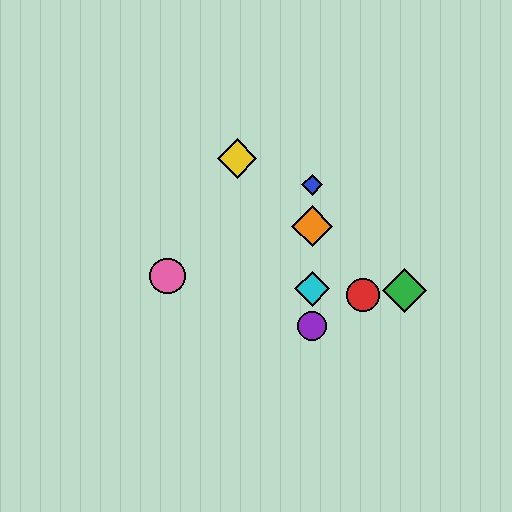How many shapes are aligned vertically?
4 shapes (the blue diamond, the purple circle, the orange diamond, the cyan diamond) are aligned vertically.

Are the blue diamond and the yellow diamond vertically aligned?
No, the blue diamond is at x≈312 and the yellow diamond is at x≈237.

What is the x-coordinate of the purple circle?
The purple circle is at x≈312.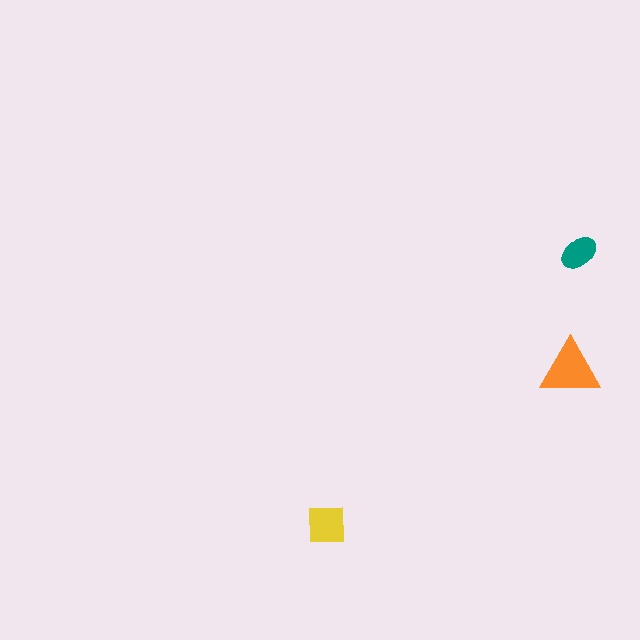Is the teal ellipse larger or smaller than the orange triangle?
Smaller.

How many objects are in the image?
There are 3 objects in the image.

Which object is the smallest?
The teal ellipse.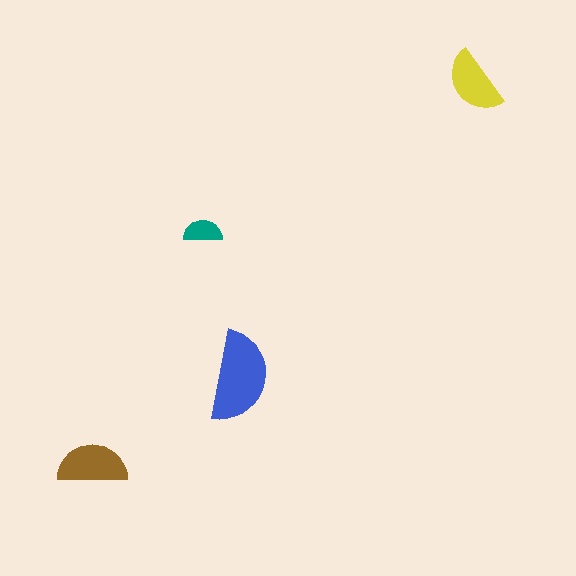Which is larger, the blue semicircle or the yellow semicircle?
The blue one.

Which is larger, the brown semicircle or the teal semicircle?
The brown one.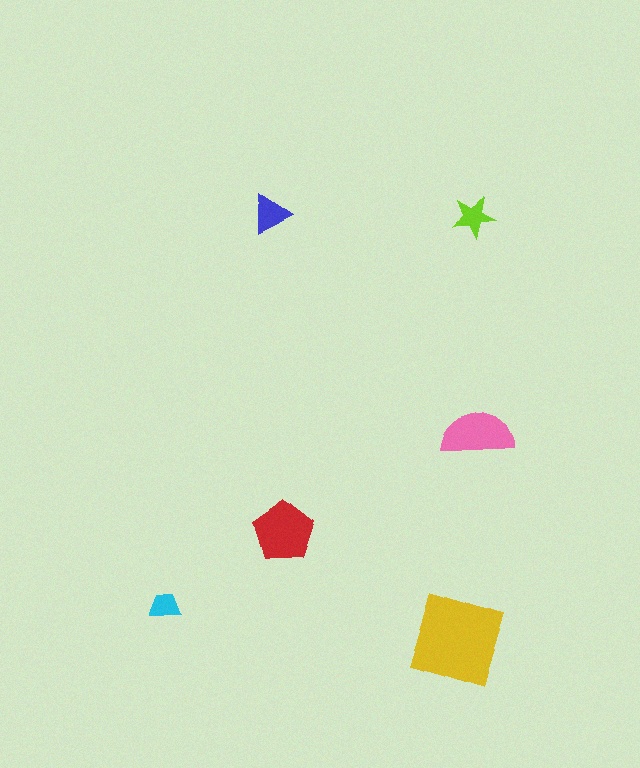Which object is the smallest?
The cyan trapezoid.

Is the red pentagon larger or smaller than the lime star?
Larger.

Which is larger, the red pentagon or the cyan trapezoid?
The red pentagon.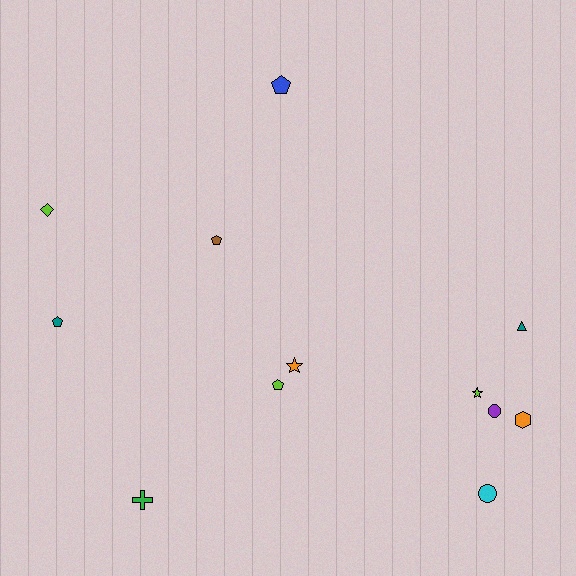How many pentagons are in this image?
There are 4 pentagons.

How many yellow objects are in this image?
There are no yellow objects.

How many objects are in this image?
There are 12 objects.